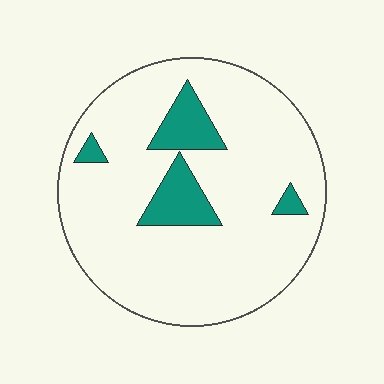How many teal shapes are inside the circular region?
4.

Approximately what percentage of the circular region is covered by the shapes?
Approximately 15%.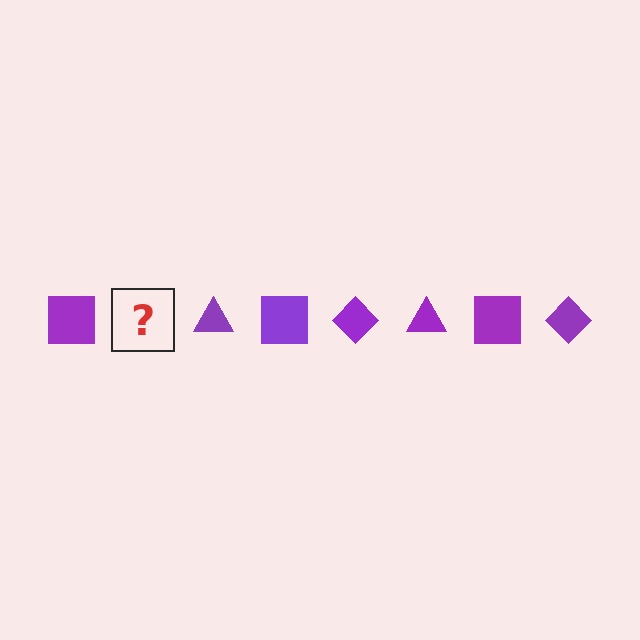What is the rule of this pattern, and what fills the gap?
The rule is that the pattern cycles through square, diamond, triangle shapes in purple. The gap should be filled with a purple diamond.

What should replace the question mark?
The question mark should be replaced with a purple diamond.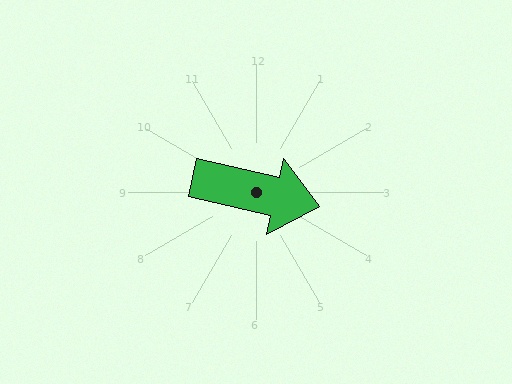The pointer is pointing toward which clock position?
Roughly 3 o'clock.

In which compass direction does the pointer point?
East.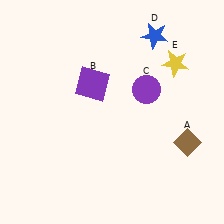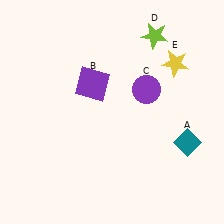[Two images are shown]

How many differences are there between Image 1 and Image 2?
There are 2 differences between the two images.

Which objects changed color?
A changed from brown to teal. D changed from blue to lime.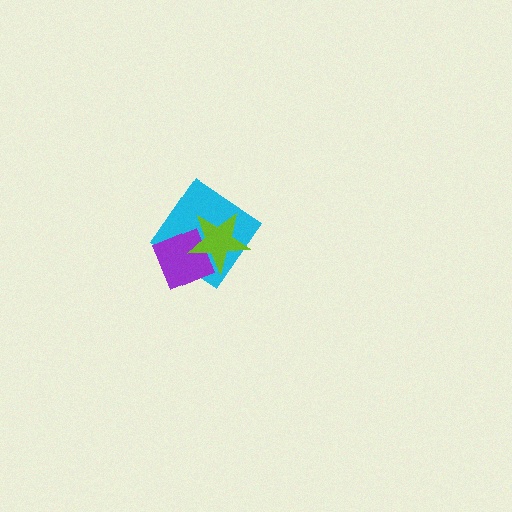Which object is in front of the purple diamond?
The lime star is in front of the purple diamond.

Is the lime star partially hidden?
No, no other shape covers it.